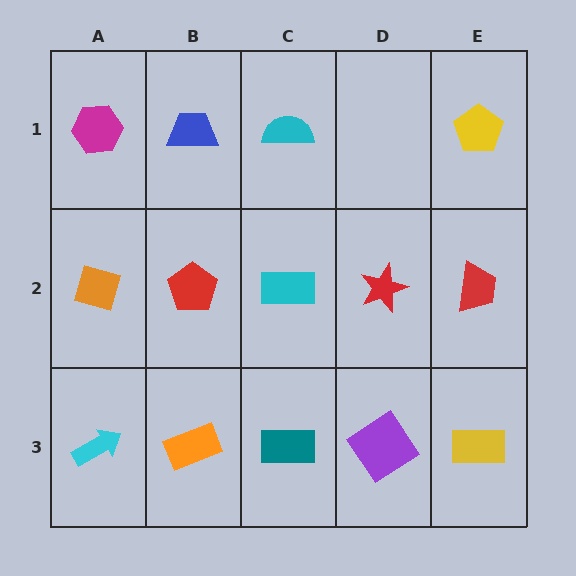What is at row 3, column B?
An orange rectangle.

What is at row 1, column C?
A cyan semicircle.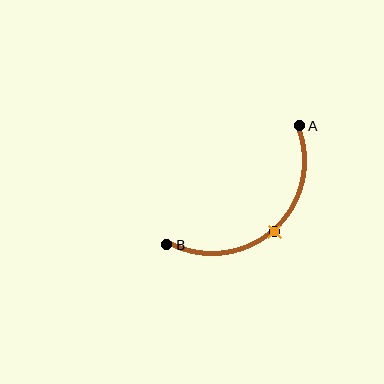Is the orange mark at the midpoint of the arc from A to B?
Yes. The orange mark lies on the arc at equal arc-length from both A and B — it is the arc midpoint.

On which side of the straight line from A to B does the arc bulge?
The arc bulges below and to the right of the straight line connecting A and B.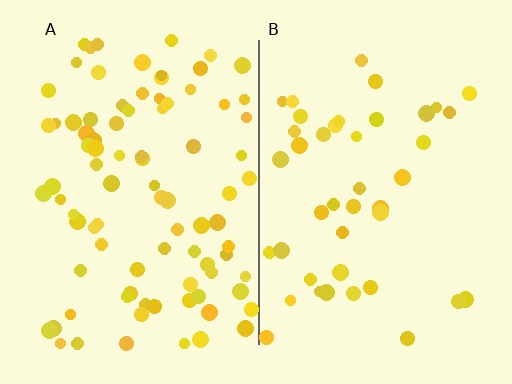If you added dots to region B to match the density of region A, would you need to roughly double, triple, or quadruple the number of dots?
Approximately double.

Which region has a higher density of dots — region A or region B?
A (the left).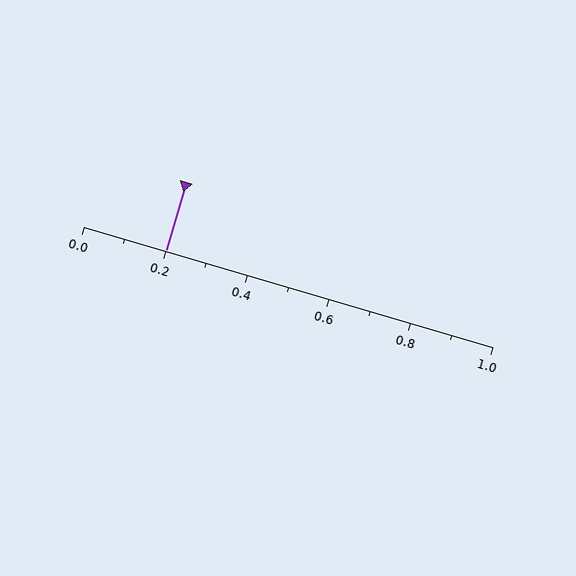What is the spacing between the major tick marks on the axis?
The major ticks are spaced 0.2 apart.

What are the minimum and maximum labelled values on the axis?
The axis runs from 0.0 to 1.0.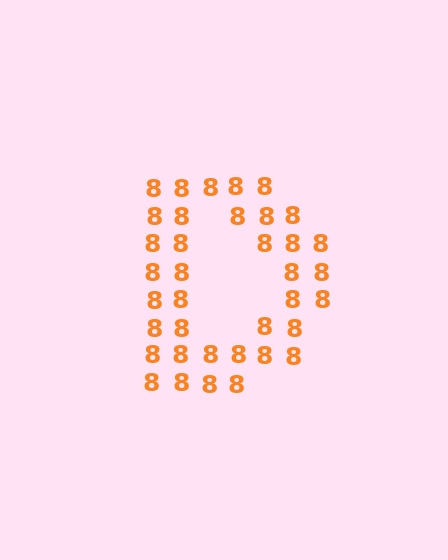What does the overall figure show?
The overall figure shows the letter D.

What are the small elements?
The small elements are digit 8's.